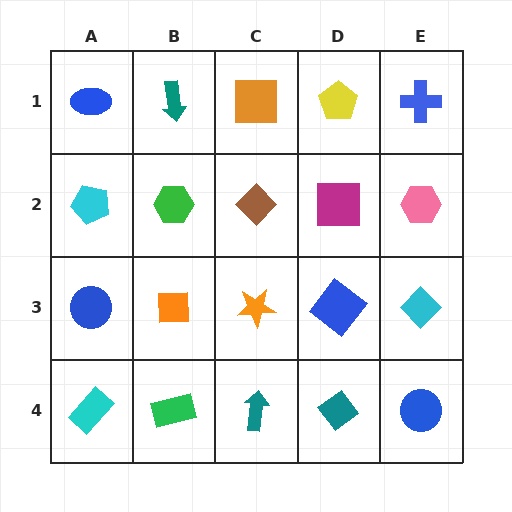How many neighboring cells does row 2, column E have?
3.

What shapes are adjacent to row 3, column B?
A green hexagon (row 2, column B), a green rectangle (row 4, column B), a blue circle (row 3, column A), an orange star (row 3, column C).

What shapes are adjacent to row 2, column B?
A teal arrow (row 1, column B), an orange square (row 3, column B), a cyan pentagon (row 2, column A), a brown diamond (row 2, column C).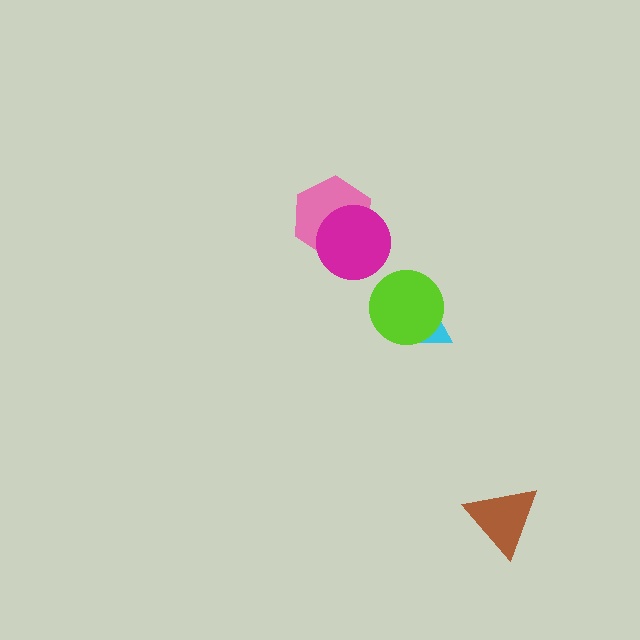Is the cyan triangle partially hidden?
Yes, it is partially covered by another shape.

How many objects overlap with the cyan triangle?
1 object overlaps with the cyan triangle.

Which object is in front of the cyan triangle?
The lime circle is in front of the cyan triangle.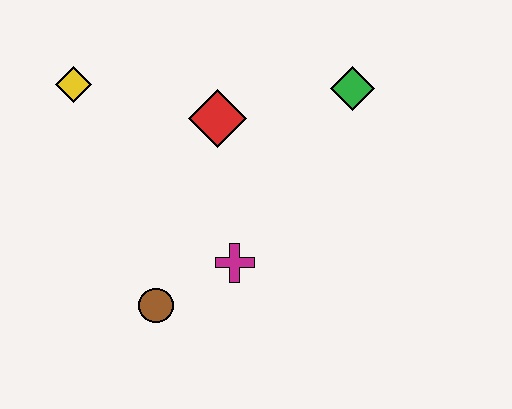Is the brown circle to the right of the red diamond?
No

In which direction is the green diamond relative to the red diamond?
The green diamond is to the right of the red diamond.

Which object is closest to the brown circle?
The magenta cross is closest to the brown circle.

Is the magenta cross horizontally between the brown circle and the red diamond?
No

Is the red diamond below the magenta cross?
No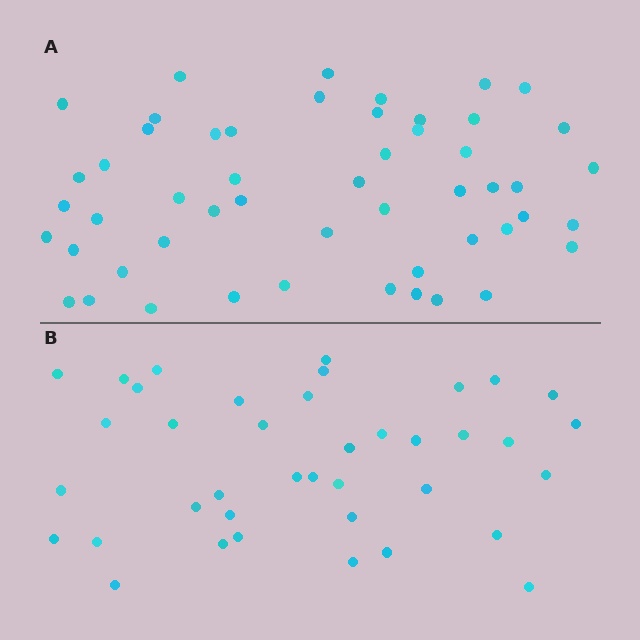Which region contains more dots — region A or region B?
Region A (the top region) has more dots.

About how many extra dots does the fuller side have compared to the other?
Region A has approximately 15 more dots than region B.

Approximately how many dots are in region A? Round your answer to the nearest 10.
About 50 dots. (The exact count is 52, which rounds to 50.)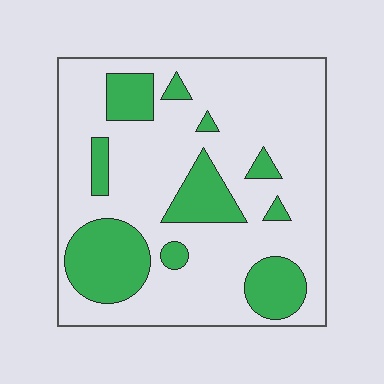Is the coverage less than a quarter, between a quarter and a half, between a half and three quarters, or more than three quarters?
Between a quarter and a half.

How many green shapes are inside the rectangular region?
10.